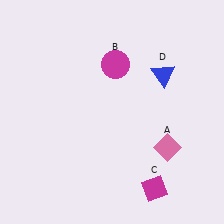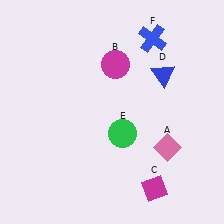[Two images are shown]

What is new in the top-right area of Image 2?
A blue cross (F) was added in the top-right area of Image 2.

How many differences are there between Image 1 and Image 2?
There are 2 differences between the two images.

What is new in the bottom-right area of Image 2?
A green circle (E) was added in the bottom-right area of Image 2.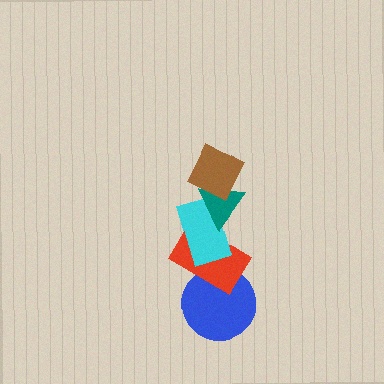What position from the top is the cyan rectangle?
The cyan rectangle is 3rd from the top.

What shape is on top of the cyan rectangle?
The teal triangle is on top of the cyan rectangle.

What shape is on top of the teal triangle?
The brown square is on top of the teal triangle.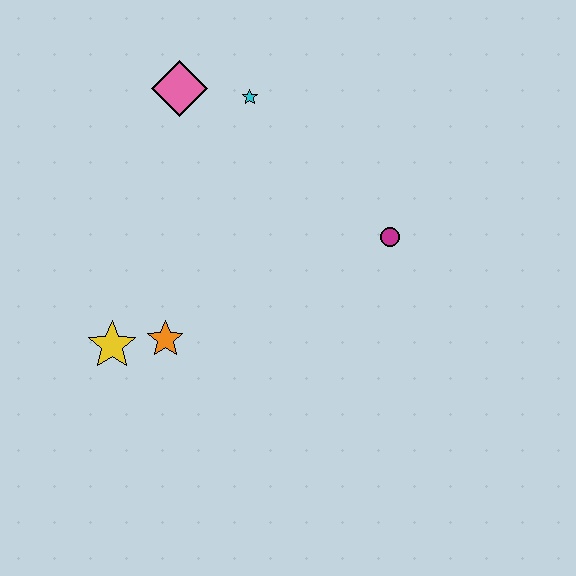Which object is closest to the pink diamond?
The cyan star is closest to the pink diamond.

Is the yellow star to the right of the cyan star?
No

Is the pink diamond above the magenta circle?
Yes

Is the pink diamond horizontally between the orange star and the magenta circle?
Yes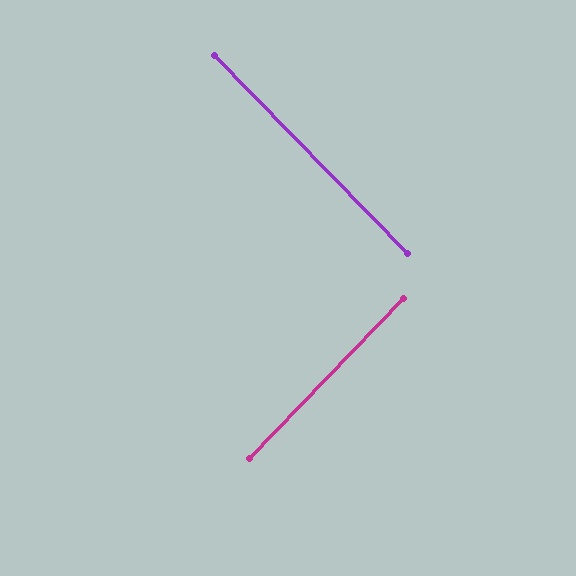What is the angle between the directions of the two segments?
Approximately 88 degrees.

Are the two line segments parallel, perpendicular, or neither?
Perpendicular — they meet at approximately 88°.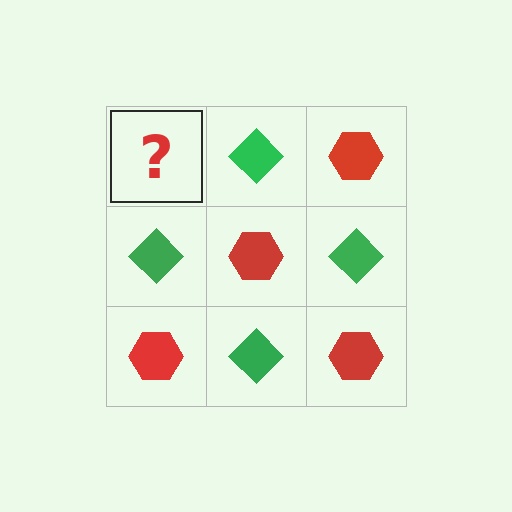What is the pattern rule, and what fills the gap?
The rule is that it alternates red hexagon and green diamond in a checkerboard pattern. The gap should be filled with a red hexagon.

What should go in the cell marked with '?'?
The missing cell should contain a red hexagon.